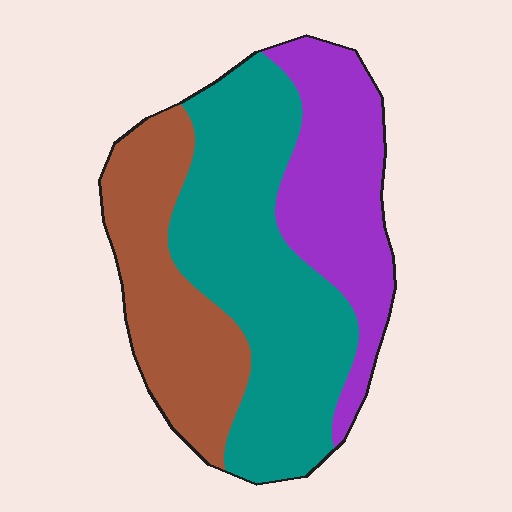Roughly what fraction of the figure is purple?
Purple covers 27% of the figure.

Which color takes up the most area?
Teal, at roughly 45%.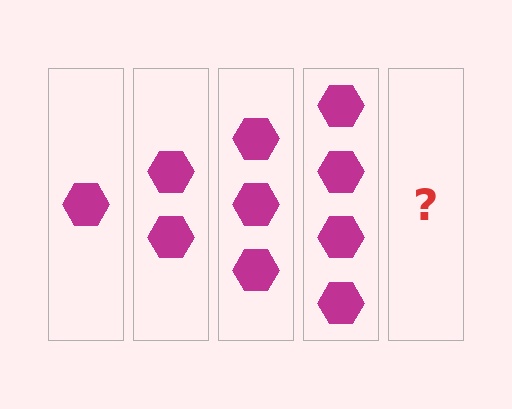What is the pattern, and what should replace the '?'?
The pattern is that each step adds one more hexagon. The '?' should be 5 hexagons.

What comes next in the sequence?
The next element should be 5 hexagons.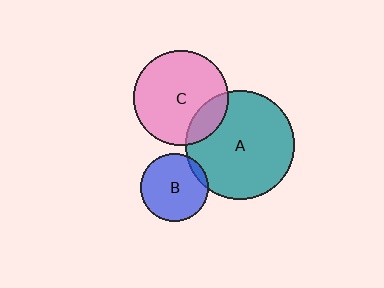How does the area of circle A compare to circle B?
Approximately 2.6 times.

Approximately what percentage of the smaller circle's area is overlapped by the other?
Approximately 5%.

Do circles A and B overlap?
Yes.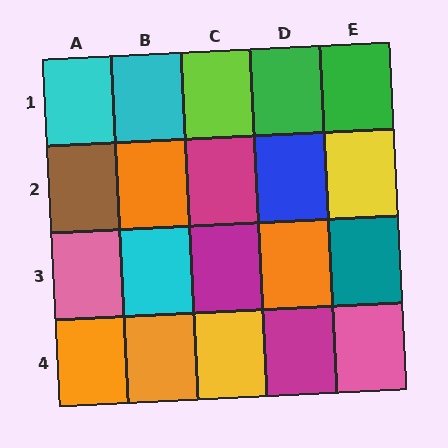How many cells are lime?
1 cell is lime.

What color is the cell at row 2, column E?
Yellow.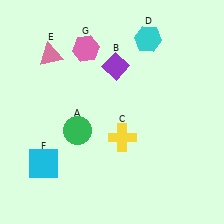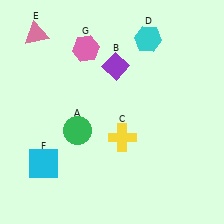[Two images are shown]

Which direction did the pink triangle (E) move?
The pink triangle (E) moved up.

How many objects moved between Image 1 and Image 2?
1 object moved between the two images.